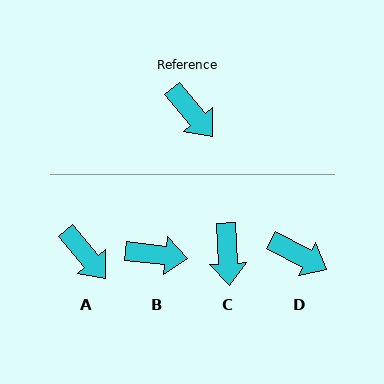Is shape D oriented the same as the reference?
No, it is off by about 22 degrees.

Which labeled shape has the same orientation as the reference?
A.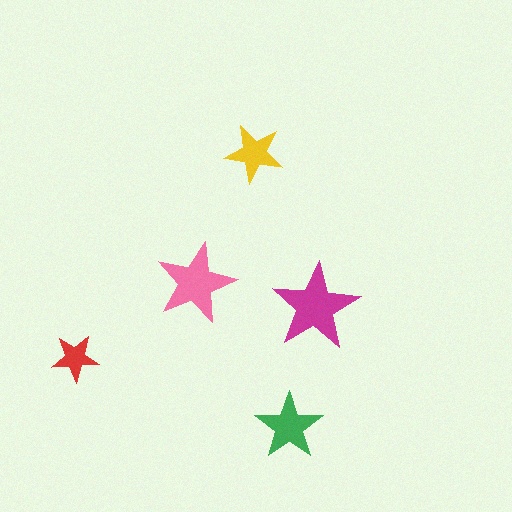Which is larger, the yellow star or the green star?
The green one.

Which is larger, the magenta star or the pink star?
The magenta one.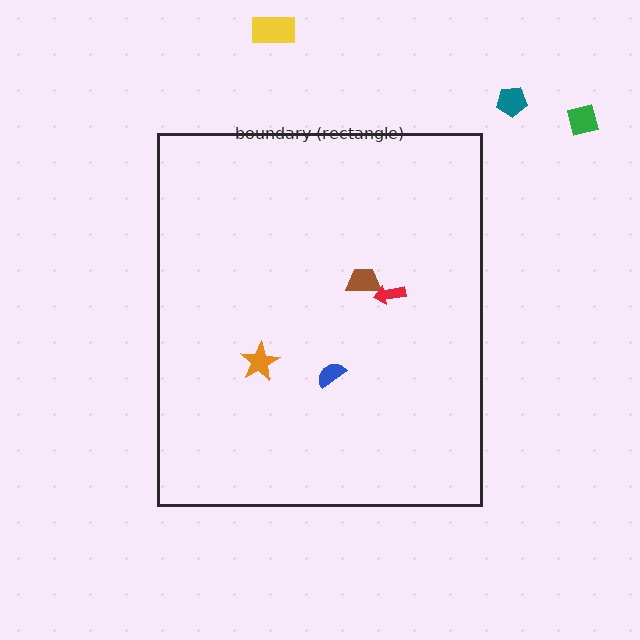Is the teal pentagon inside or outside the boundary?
Outside.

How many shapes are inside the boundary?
4 inside, 3 outside.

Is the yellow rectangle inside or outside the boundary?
Outside.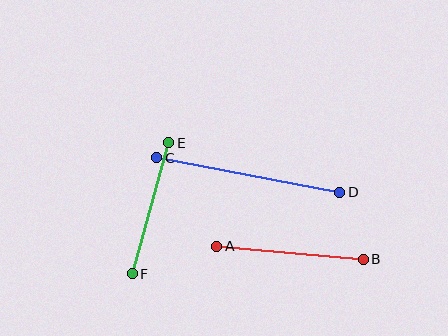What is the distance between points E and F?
The distance is approximately 136 pixels.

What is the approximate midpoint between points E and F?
The midpoint is at approximately (151, 208) pixels.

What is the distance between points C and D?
The distance is approximately 186 pixels.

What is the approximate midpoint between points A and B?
The midpoint is at approximately (290, 253) pixels.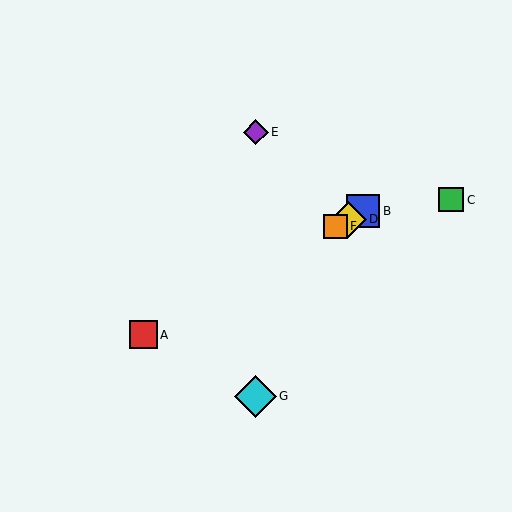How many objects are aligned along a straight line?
4 objects (A, B, D, F) are aligned along a straight line.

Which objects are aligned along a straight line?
Objects A, B, D, F are aligned along a straight line.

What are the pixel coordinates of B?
Object B is at (363, 211).